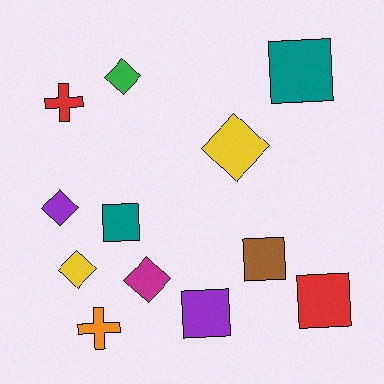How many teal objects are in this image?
There are 2 teal objects.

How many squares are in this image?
There are 5 squares.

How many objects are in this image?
There are 12 objects.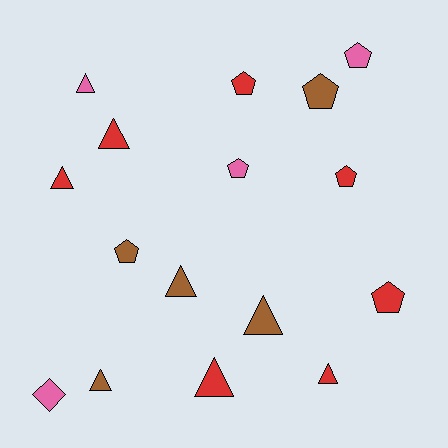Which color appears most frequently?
Red, with 7 objects.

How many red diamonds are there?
There are no red diamonds.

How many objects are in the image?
There are 16 objects.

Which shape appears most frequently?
Triangle, with 8 objects.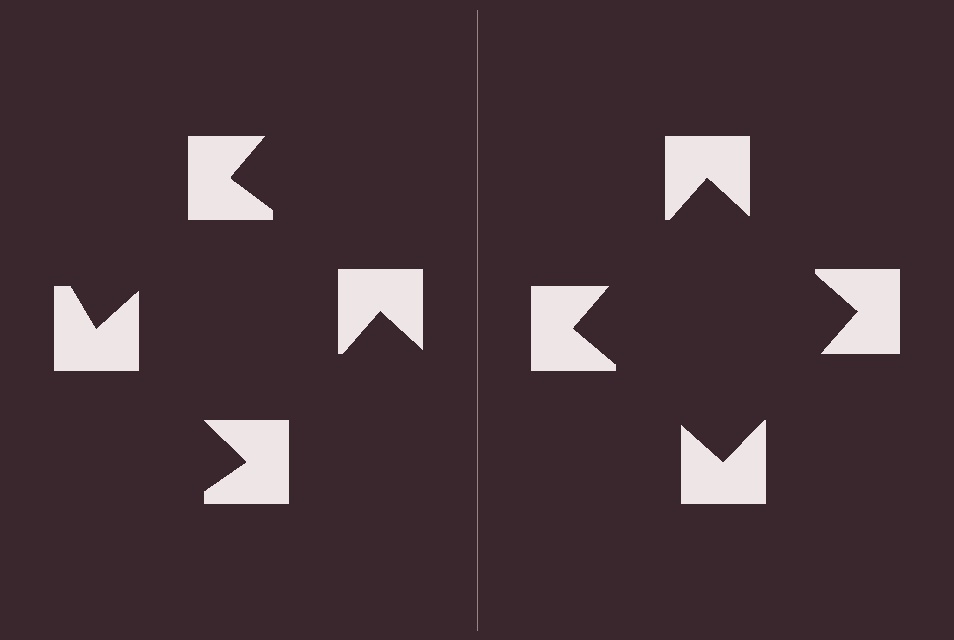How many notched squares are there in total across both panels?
8 — 4 on each side.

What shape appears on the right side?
An illusory square.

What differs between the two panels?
The notched squares are positioned identically on both sides; only the wedge orientations differ. On the right they align to a square; on the left they are misaligned.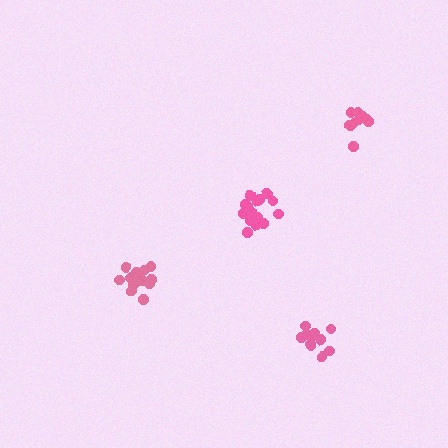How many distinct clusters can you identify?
There are 4 distinct clusters.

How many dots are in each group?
Group 1: 9 dots, Group 2: 15 dots, Group 3: 11 dots, Group 4: 14 dots (49 total).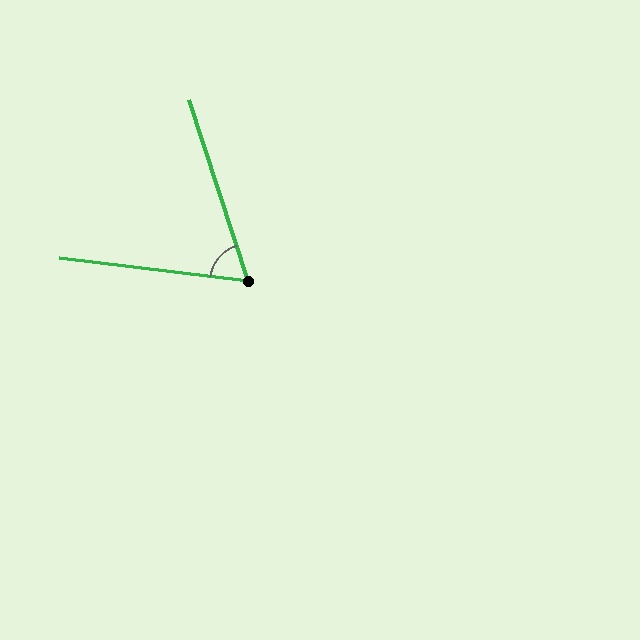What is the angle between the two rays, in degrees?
Approximately 65 degrees.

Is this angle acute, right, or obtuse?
It is acute.